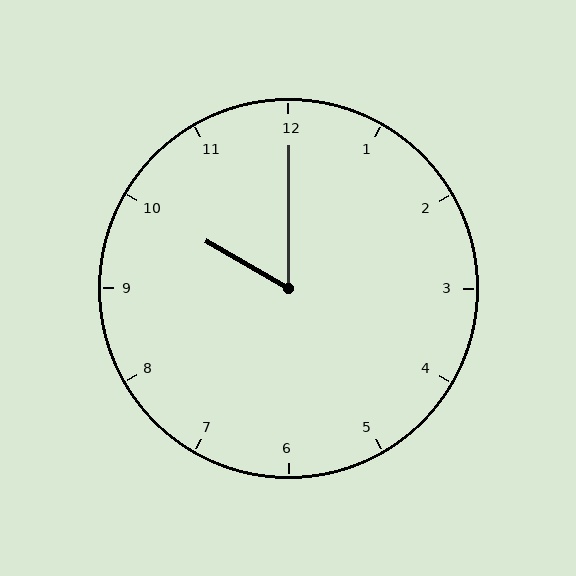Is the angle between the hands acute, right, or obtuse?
It is acute.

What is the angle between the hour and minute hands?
Approximately 60 degrees.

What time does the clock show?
10:00.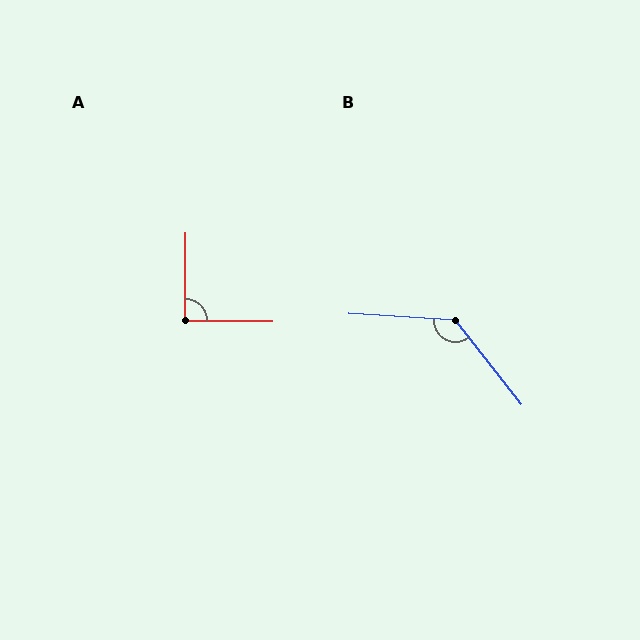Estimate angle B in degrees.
Approximately 132 degrees.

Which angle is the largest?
B, at approximately 132 degrees.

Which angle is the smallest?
A, at approximately 90 degrees.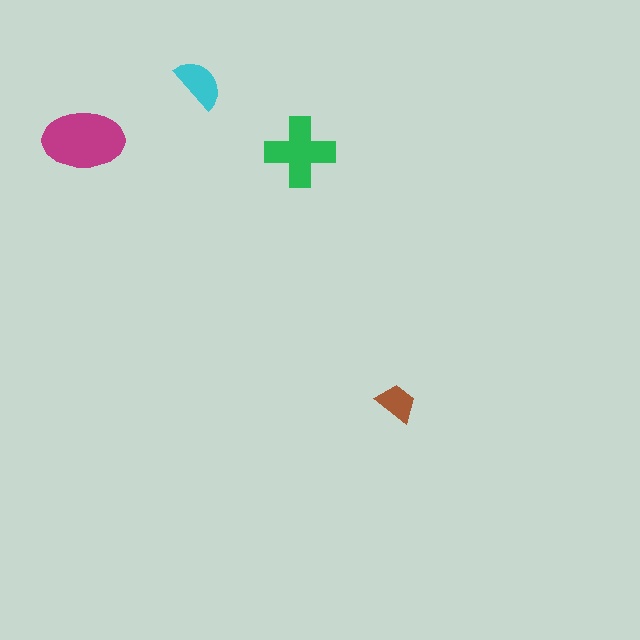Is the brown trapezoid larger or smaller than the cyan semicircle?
Smaller.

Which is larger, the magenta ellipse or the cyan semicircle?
The magenta ellipse.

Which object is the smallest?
The brown trapezoid.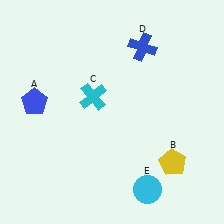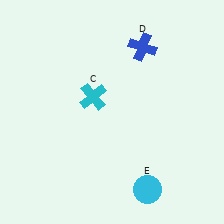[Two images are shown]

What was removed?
The blue pentagon (A), the yellow pentagon (B) were removed in Image 2.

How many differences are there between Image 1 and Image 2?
There are 2 differences between the two images.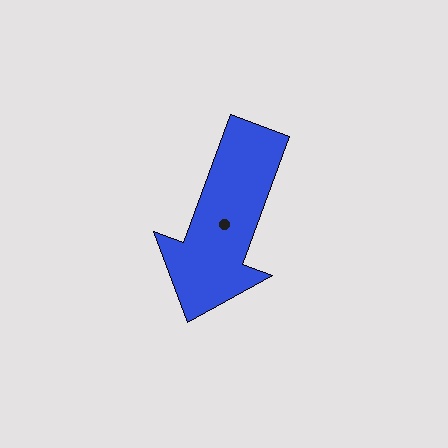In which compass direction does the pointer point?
South.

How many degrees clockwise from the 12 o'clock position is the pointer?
Approximately 200 degrees.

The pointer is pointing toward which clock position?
Roughly 7 o'clock.